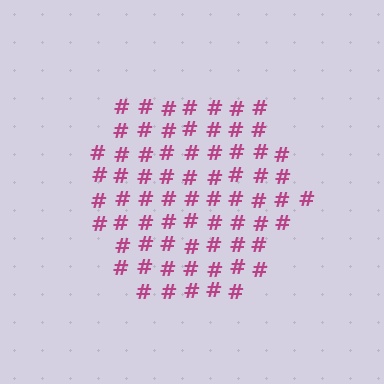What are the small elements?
The small elements are hash symbols.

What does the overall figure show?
The overall figure shows a hexagon.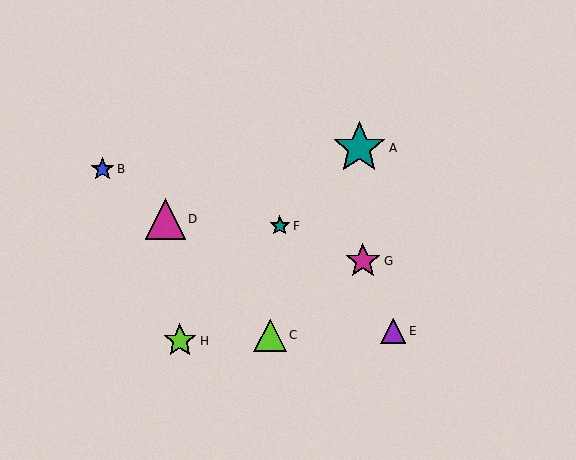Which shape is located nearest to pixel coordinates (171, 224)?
The magenta triangle (labeled D) at (165, 219) is nearest to that location.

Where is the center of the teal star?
The center of the teal star is at (280, 226).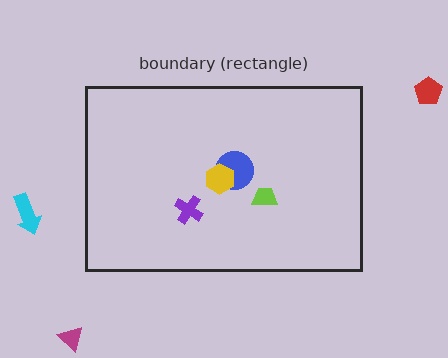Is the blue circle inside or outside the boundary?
Inside.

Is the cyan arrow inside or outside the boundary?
Outside.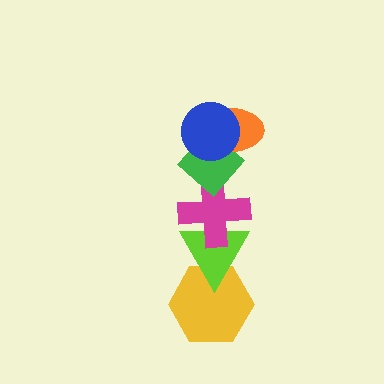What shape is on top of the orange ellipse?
The blue circle is on top of the orange ellipse.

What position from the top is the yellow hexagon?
The yellow hexagon is 6th from the top.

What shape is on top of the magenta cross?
The green diamond is on top of the magenta cross.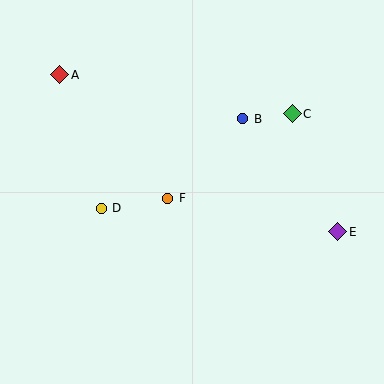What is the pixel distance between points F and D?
The distance between F and D is 67 pixels.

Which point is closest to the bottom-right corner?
Point E is closest to the bottom-right corner.